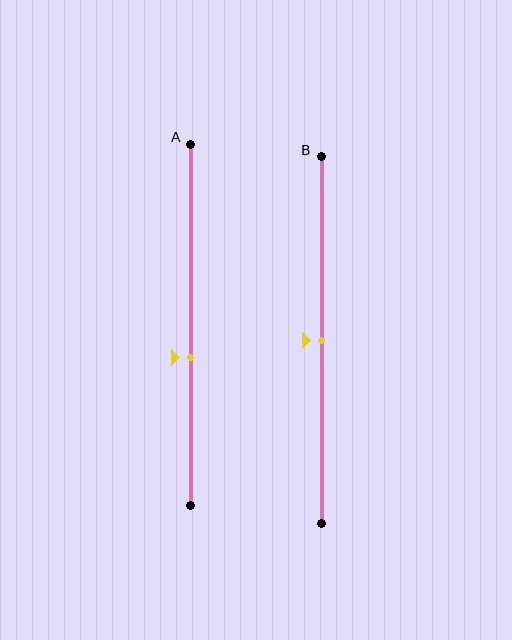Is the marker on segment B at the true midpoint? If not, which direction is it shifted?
Yes, the marker on segment B is at the true midpoint.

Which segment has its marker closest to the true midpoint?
Segment B has its marker closest to the true midpoint.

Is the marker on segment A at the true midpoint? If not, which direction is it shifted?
No, the marker on segment A is shifted downward by about 9% of the segment length.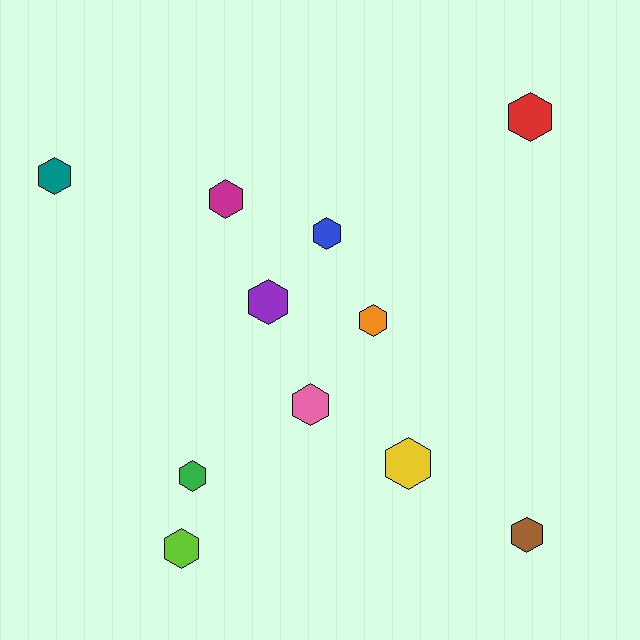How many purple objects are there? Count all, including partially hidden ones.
There is 1 purple object.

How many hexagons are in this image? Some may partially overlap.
There are 11 hexagons.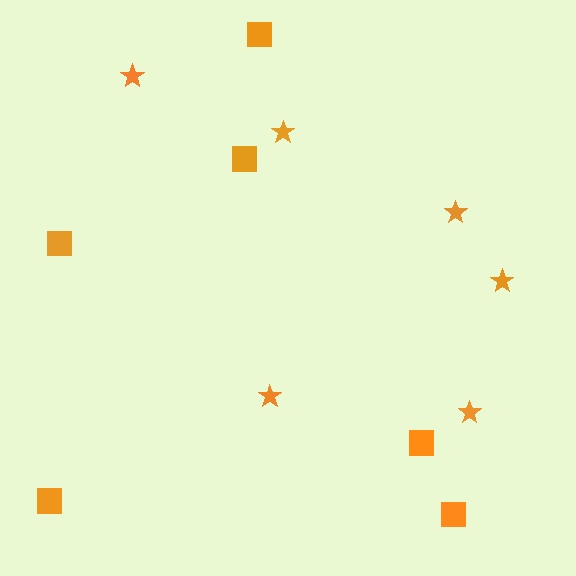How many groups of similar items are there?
There are 2 groups: one group of squares (6) and one group of stars (6).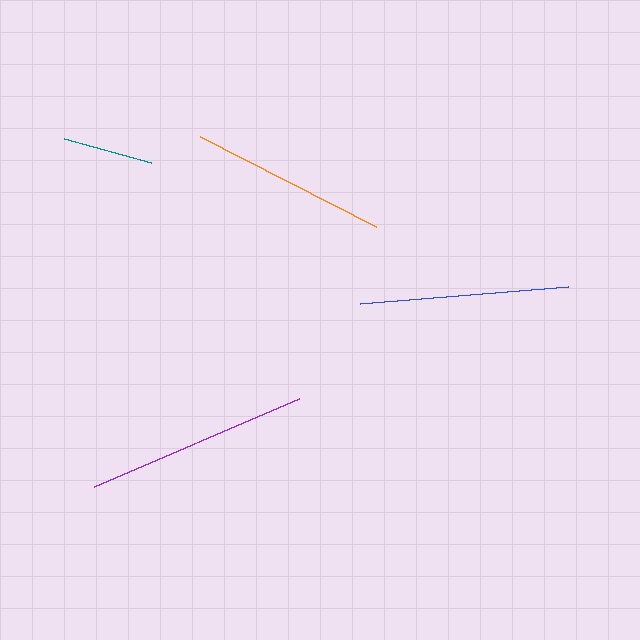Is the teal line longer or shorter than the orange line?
The orange line is longer than the teal line.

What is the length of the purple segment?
The purple segment is approximately 224 pixels long.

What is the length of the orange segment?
The orange segment is approximately 198 pixels long.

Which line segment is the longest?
The purple line is the longest at approximately 224 pixels.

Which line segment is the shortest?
The teal line is the shortest at approximately 90 pixels.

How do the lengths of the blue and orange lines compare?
The blue and orange lines are approximately the same length.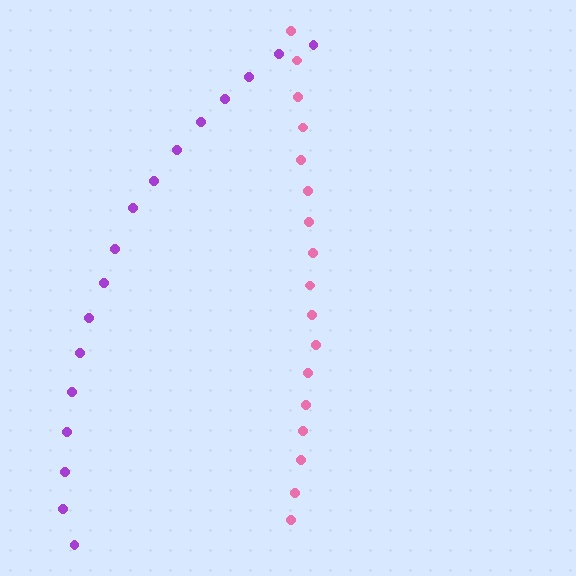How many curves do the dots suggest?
There are 2 distinct paths.